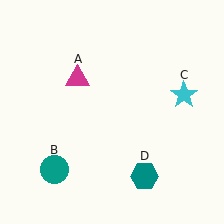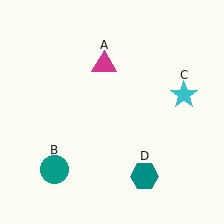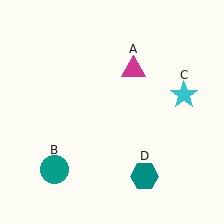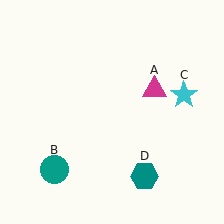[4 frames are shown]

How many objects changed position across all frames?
1 object changed position: magenta triangle (object A).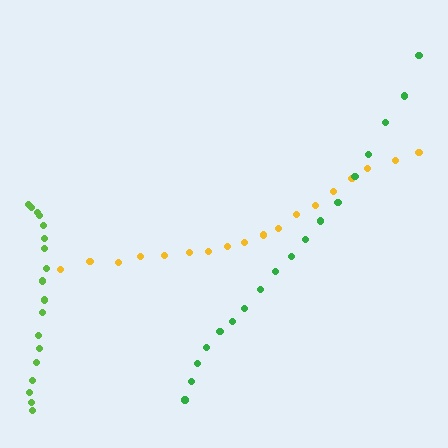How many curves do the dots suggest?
There are 3 distinct paths.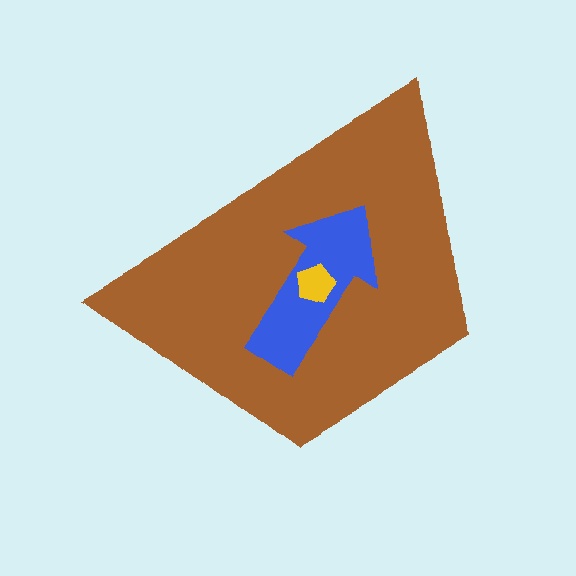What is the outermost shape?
The brown trapezoid.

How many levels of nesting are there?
3.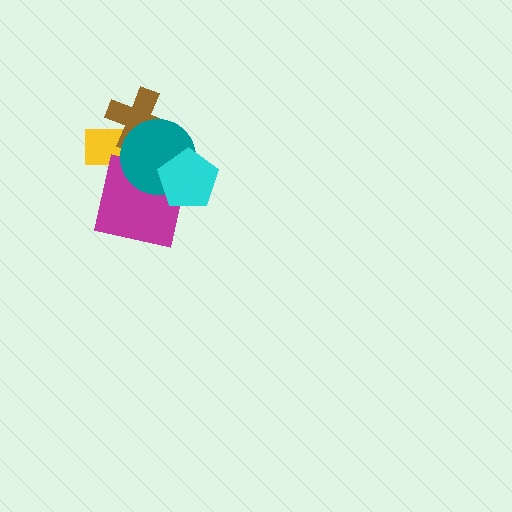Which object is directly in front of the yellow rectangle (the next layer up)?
The brown cross is directly in front of the yellow rectangle.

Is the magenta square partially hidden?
Yes, it is partially covered by another shape.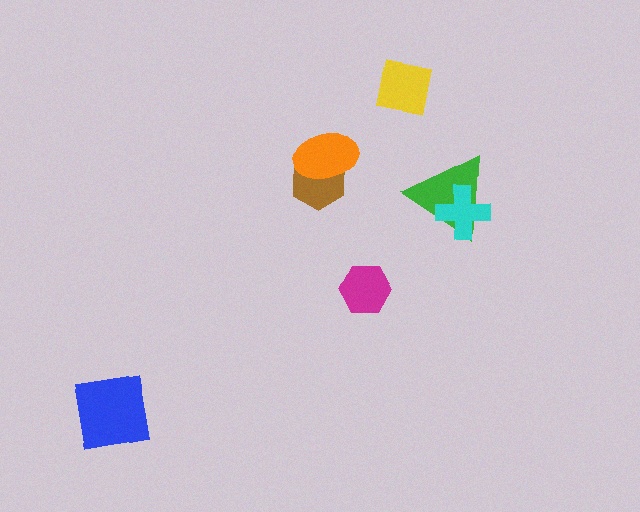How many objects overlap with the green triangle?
1 object overlaps with the green triangle.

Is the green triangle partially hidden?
Yes, it is partially covered by another shape.